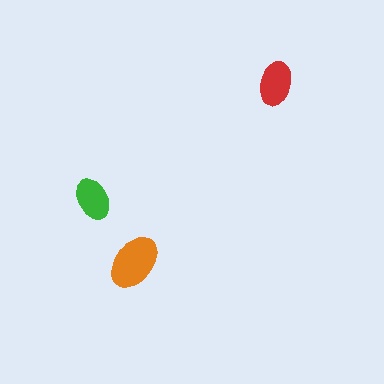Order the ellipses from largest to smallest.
the orange one, the red one, the green one.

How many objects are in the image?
There are 3 objects in the image.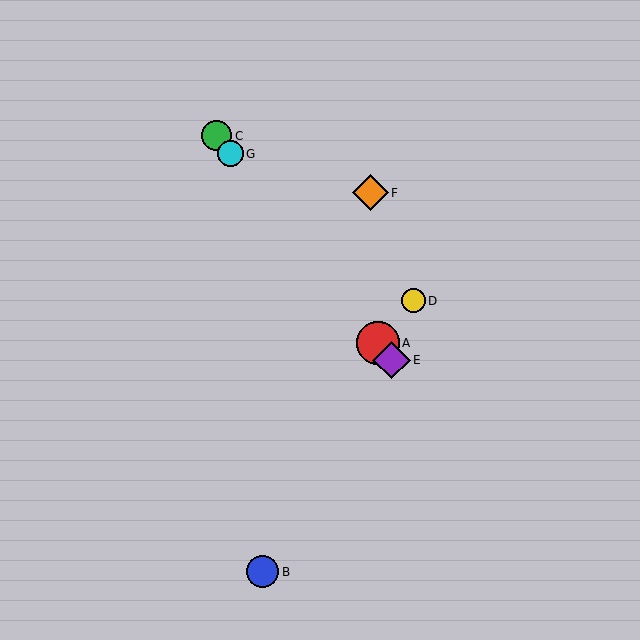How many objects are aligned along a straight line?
4 objects (A, C, E, G) are aligned along a straight line.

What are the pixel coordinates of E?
Object E is at (392, 360).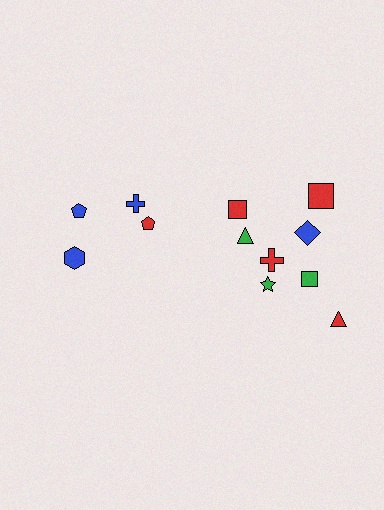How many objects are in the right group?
There are 8 objects.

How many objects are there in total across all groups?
There are 12 objects.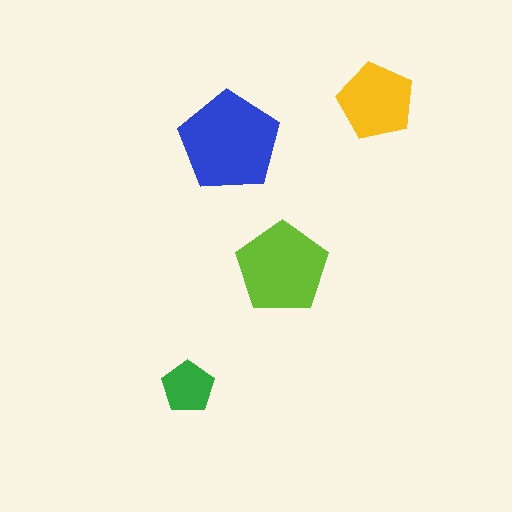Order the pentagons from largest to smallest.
the blue one, the lime one, the yellow one, the green one.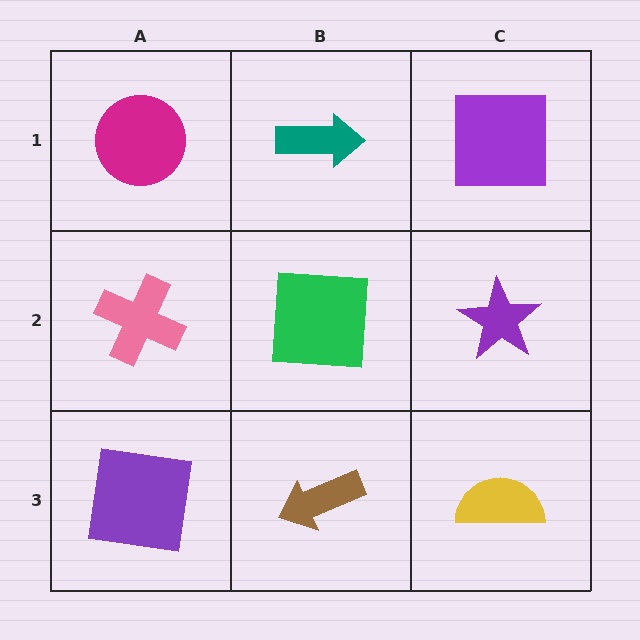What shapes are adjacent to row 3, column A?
A pink cross (row 2, column A), a brown arrow (row 3, column B).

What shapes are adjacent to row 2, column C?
A purple square (row 1, column C), a yellow semicircle (row 3, column C), a green square (row 2, column B).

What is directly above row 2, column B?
A teal arrow.